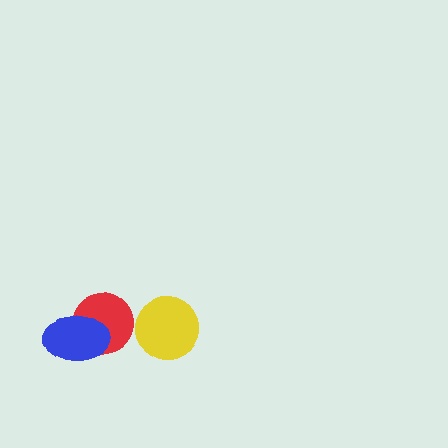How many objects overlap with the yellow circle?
0 objects overlap with the yellow circle.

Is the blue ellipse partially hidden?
No, no other shape covers it.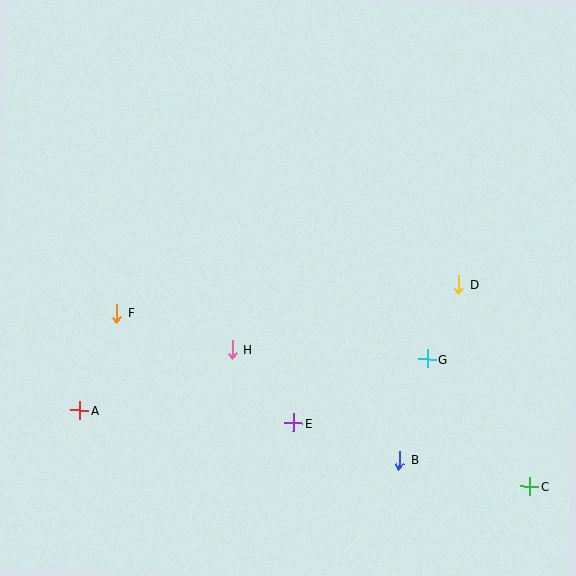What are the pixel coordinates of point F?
Point F is at (117, 313).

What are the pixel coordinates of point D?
Point D is at (459, 285).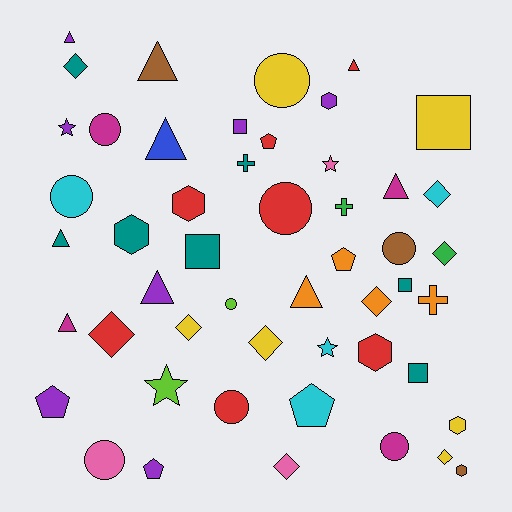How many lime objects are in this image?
There are 2 lime objects.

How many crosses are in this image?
There are 3 crosses.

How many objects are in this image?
There are 50 objects.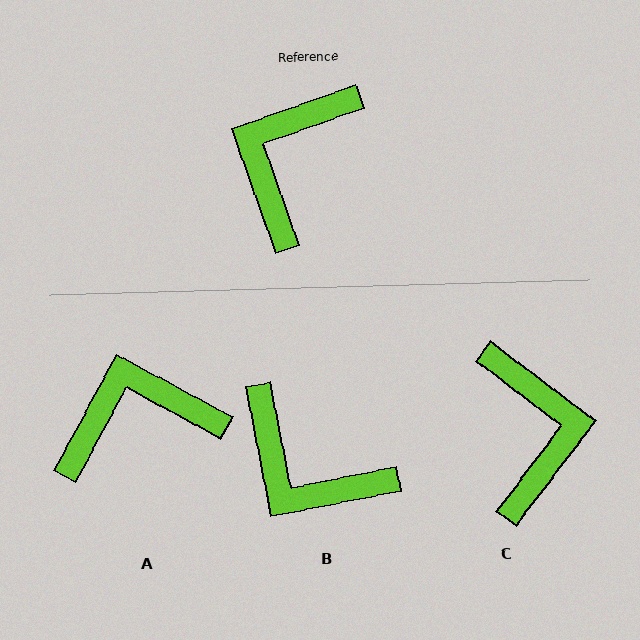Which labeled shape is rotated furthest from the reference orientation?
C, about 147 degrees away.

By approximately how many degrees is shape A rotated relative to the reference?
Approximately 48 degrees clockwise.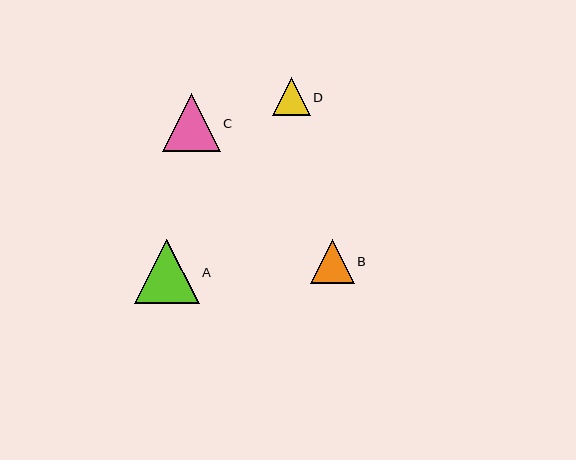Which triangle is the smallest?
Triangle D is the smallest with a size of approximately 38 pixels.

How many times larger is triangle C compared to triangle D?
Triangle C is approximately 1.5 times the size of triangle D.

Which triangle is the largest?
Triangle A is the largest with a size of approximately 64 pixels.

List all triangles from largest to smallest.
From largest to smallest: A, C, B, D.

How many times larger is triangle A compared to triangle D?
Triangle A is approximately 1.7 times the size of triangle D.